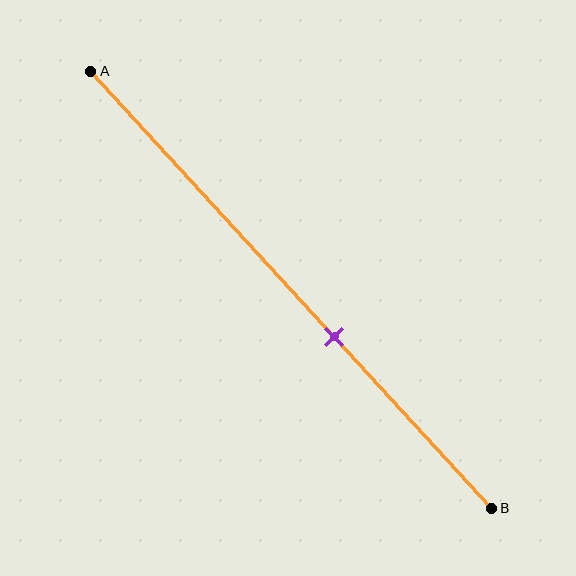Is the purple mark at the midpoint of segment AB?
No, the mark is at about 60% from A, not at the 50% midpoint.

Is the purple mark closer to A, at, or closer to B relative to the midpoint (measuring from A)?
The purple mark is closer to point B than the midpoint of segment AB.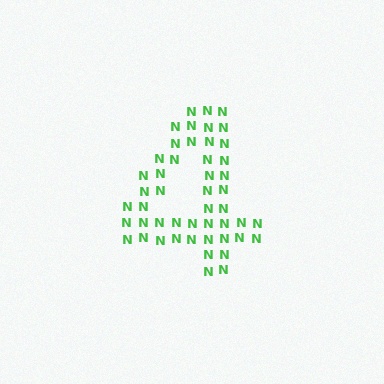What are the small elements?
The small elements are letter N's.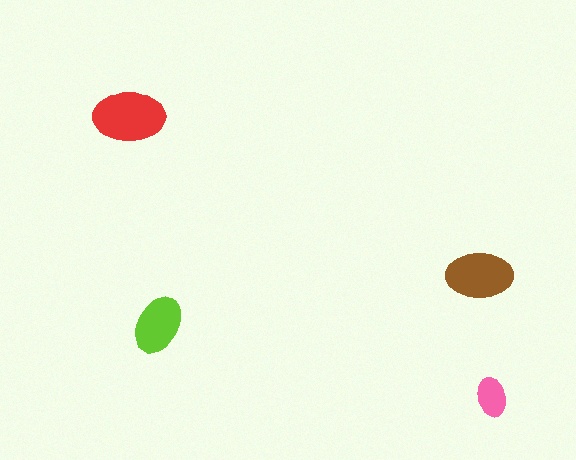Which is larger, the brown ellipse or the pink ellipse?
The brown one.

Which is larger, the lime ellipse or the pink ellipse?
The lime one.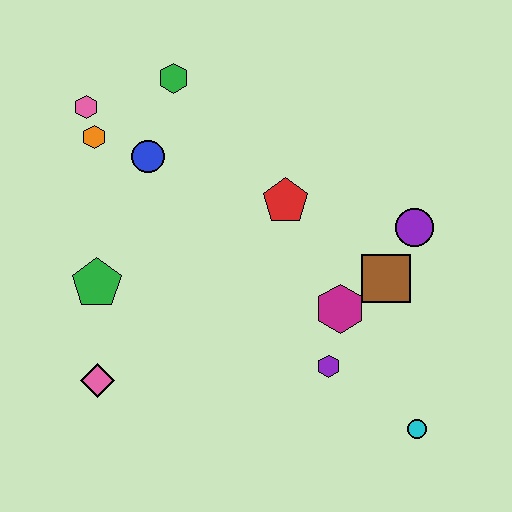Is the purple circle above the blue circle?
No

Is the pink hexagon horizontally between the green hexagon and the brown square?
No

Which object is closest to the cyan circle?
The purple hexagon is closest to the cyan circle.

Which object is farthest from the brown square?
The pink hexagon is farthest from the brown square.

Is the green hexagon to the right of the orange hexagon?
Yes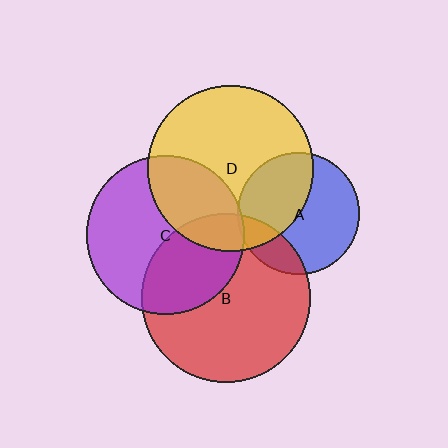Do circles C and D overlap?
Yes.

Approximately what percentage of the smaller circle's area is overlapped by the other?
Approximately 35%.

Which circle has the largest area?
Circle B (red).